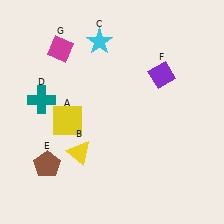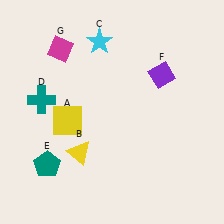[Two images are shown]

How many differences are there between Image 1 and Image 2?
There is 1 difference between the two images.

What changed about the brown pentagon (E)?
In Image 1, E is brown. In Image 2, it changed to teal.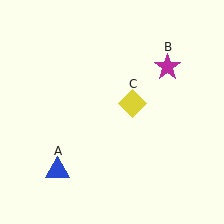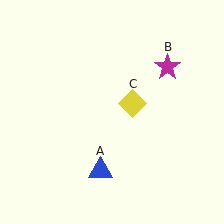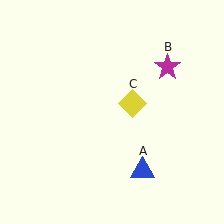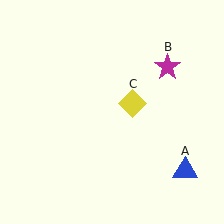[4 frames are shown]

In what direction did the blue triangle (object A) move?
The blue triangle (object A) moved right.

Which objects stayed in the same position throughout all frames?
Magenta star (object B) and yellow diamond (object C) remained stationary.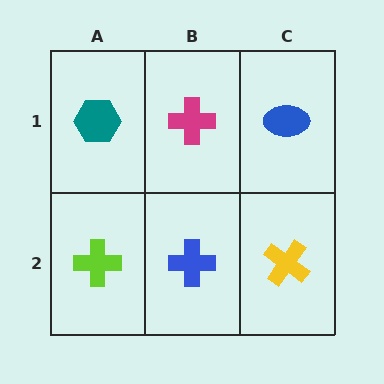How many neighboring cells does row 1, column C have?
2.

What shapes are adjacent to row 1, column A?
A lime cross (row 2, column A), a magenta cross (row 1, column B).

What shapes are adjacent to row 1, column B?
A blue cross (row 2, column B), a teal hexagon (row 1, column A), a blue ellipse (row 1, column C).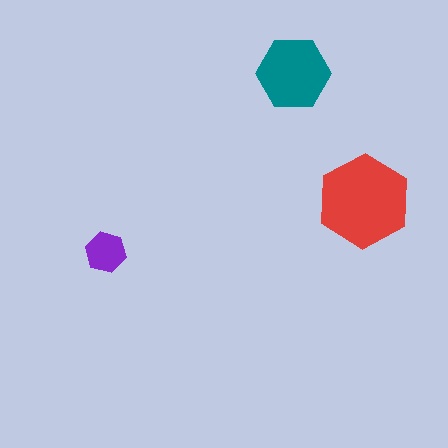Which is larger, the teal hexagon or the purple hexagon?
The teal one.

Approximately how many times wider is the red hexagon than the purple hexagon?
About 2.5 times wider.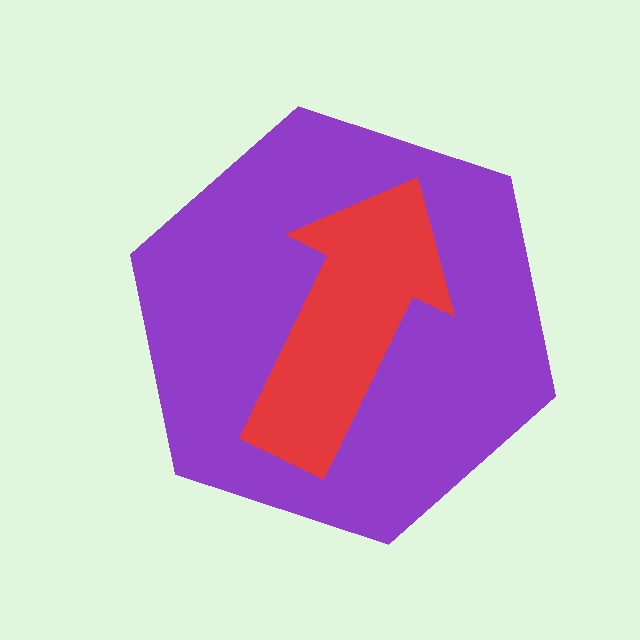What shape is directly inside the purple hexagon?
The red arrow.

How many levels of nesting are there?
2.